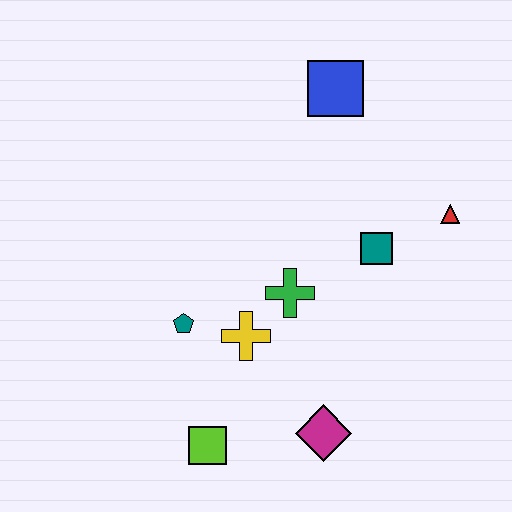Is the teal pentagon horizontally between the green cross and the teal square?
No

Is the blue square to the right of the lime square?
Yes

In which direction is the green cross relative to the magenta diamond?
The green cross is above the magenta diamond.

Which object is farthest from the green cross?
The blue square is farthest from the green cross.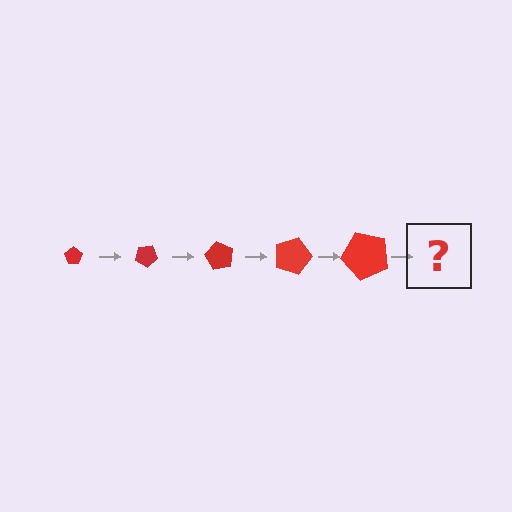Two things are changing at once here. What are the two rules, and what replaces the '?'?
The two rules are that the pentagon grows larger each step and it rotates 30 degrees each step. The '?' should be a pentagon, larger than the previous one and rotated 150 degrees from the start.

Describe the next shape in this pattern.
It should be a pentagon, larger than the previous one and rotated 150 degrees from the start.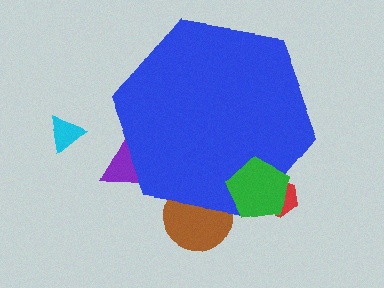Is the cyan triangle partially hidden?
No, the cyan triangle is fully visible.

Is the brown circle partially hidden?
Yes, the brown circle is partially hidden behind the blue hexagon.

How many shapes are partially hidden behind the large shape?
3 shapes are partially hidden.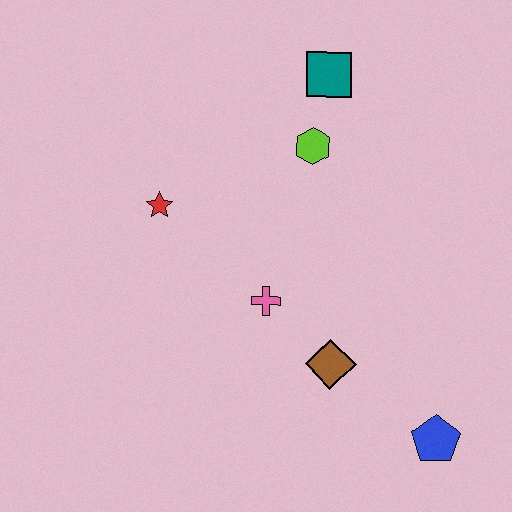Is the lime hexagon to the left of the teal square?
Yes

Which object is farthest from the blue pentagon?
The teal square is farthest from the blue pentagon.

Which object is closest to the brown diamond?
The pink cross is closest to the brown diamond.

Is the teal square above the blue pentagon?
Yes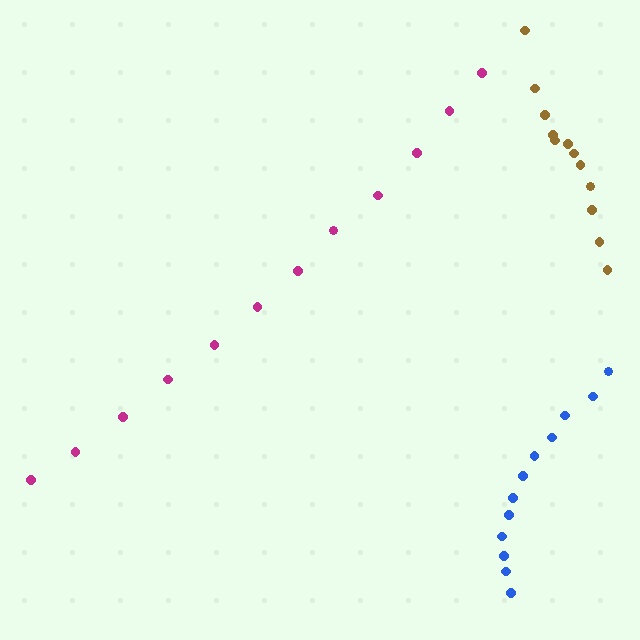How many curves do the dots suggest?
There are 3 distinct paths.